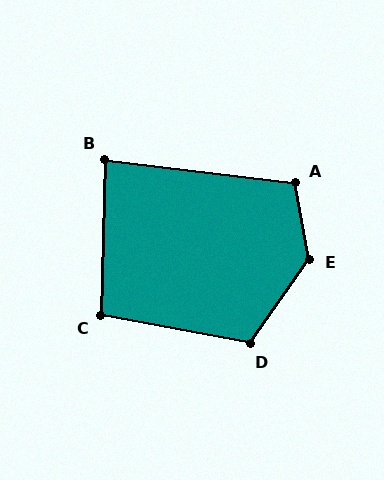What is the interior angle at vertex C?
Approximately 99 degrees (obtuse).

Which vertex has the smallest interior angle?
B, at approximately 85 degrees.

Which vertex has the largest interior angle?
E, at approximately 135 degrees.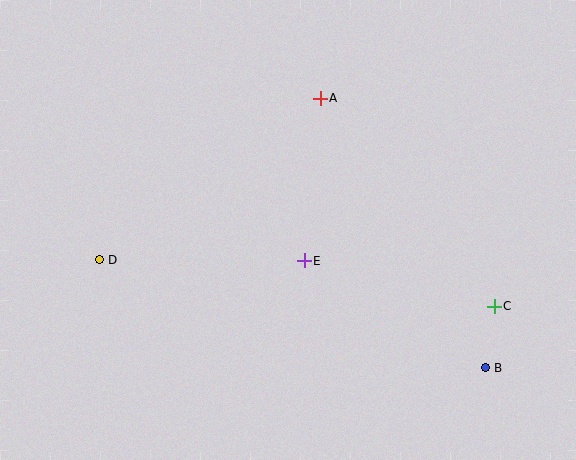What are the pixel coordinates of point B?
Point B is at (485, 368).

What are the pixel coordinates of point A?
Point A is at (320, 98).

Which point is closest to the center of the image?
Point E at (304, 261) is closest to the center.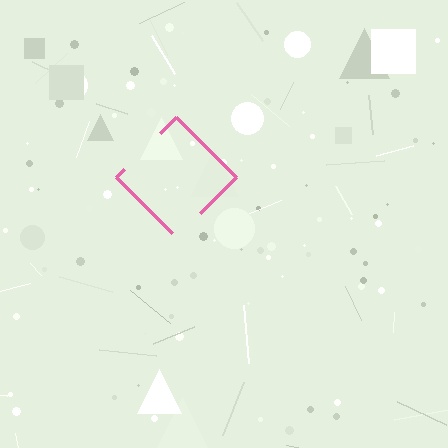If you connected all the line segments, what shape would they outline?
They would outline a diamond.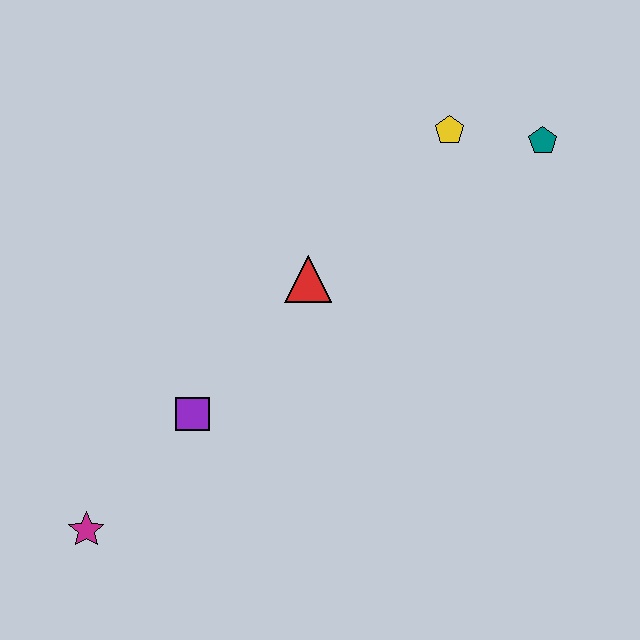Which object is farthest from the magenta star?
The teal pentagon is farthest from the magenta star.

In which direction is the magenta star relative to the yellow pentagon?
The magenta star is below the yellow pentagon.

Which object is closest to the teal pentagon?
The yellow pentagon is closest to the teal pentagon.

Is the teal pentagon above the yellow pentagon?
No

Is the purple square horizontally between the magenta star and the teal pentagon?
Yes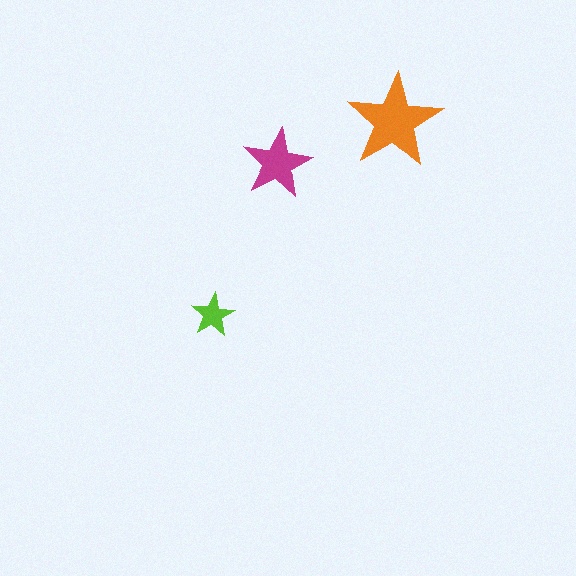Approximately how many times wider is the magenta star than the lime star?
About 1.5 times wider.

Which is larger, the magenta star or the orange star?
The orange one.